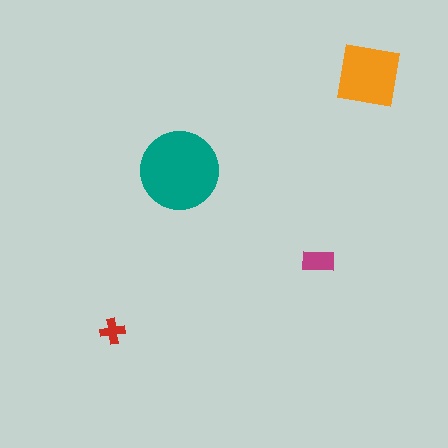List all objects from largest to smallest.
The teal circle, the orange square, the magenta rectangle, the red cross.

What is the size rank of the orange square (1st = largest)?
2nd.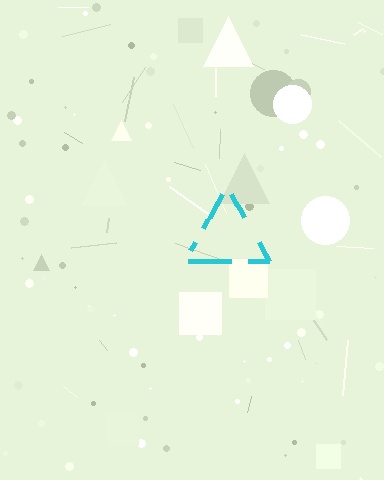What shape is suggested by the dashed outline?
The dashed outline suggests a triangle.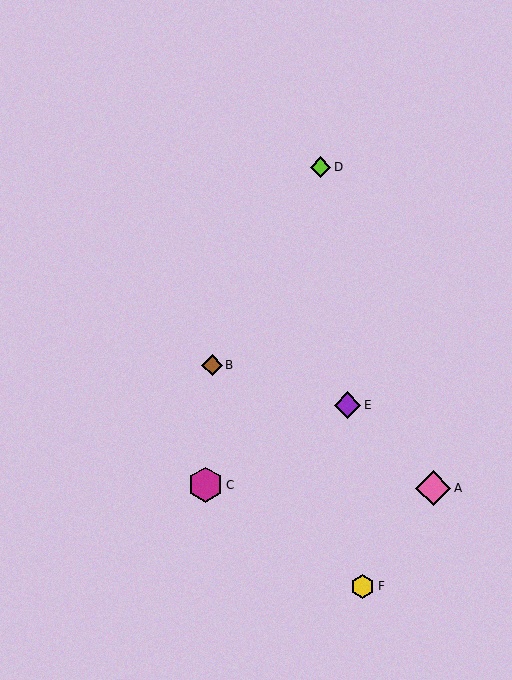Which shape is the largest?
The magenta hexagon (labeled C) is the largest.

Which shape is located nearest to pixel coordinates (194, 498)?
The magenta hexagon (labeled C) at (205, 485) is nearest to that location.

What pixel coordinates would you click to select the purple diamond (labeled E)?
Click at (348, 405) to select the purple diamond E.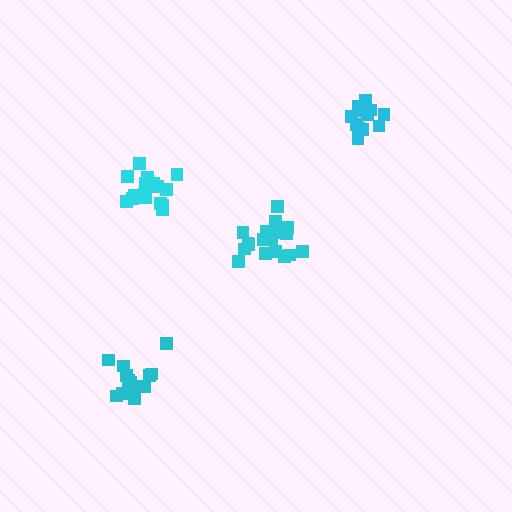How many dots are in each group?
Group 1: 18 dots, Group 2: 13 dots, Group 3: 13 dots, Group 4: 18 dots (62 total).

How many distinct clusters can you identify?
There are 4 distinct clusters.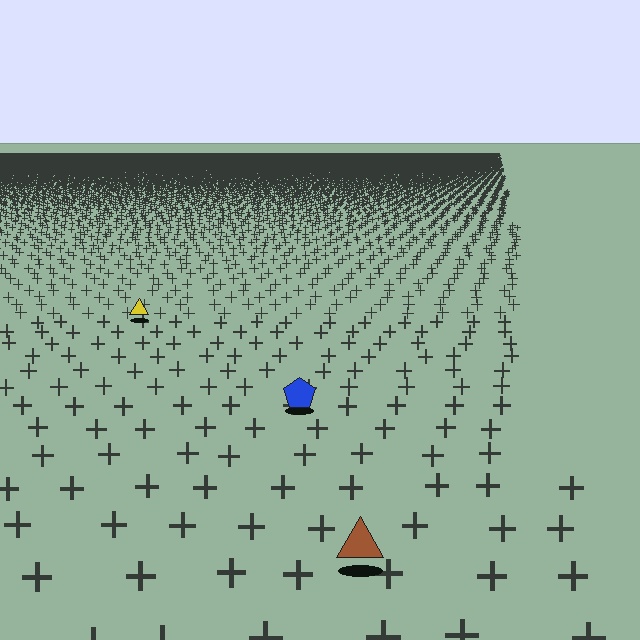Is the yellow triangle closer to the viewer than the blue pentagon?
No. The blue pentagon is closer — you can tell from the texture gradient: the ground texture is coarser near it.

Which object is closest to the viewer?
The brown triangle is closest. The texture marks near it are larger and more spread out.